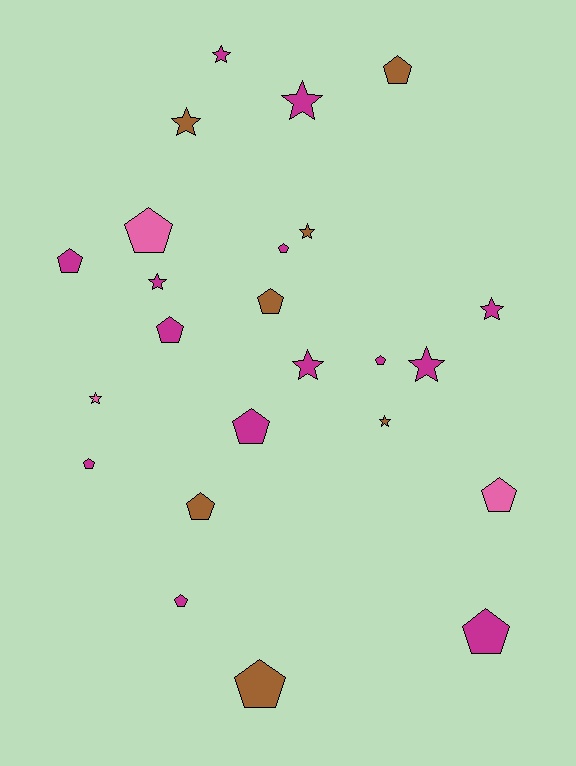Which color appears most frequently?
Magenta, with 14 objects.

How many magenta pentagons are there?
There are 8 magenta pentagons.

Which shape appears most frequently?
Pentagon, with 14 objects.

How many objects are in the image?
There are 24 objects.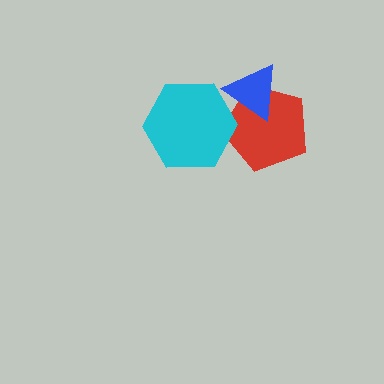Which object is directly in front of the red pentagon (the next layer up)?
The blue triangle is directly in front of the red pentagon.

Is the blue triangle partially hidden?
Yes, it is partially covered by another shape.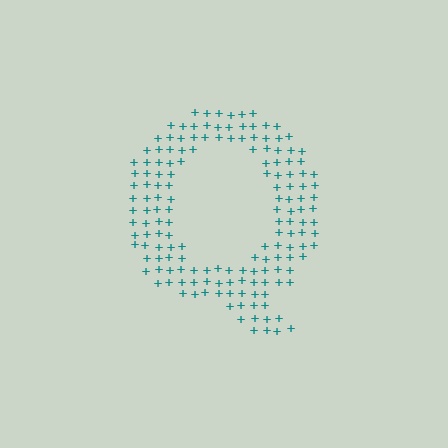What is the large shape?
The large shape is the letter Q.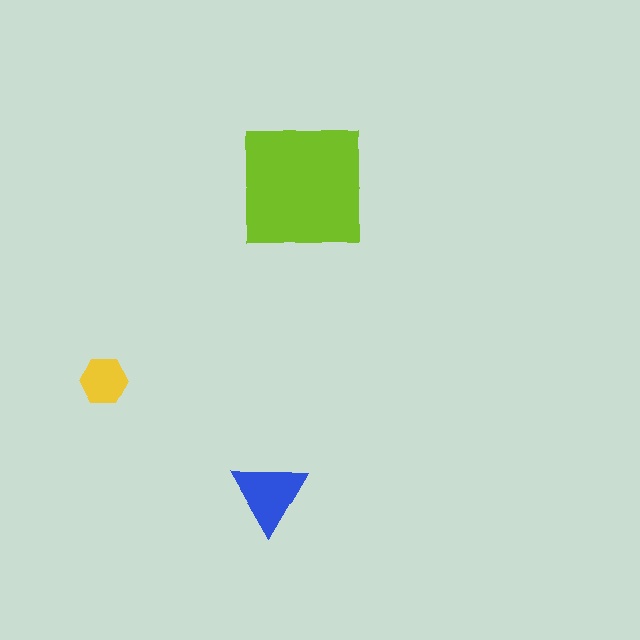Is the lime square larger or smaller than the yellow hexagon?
Larger.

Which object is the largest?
The lime square.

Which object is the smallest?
The yellow hexagon.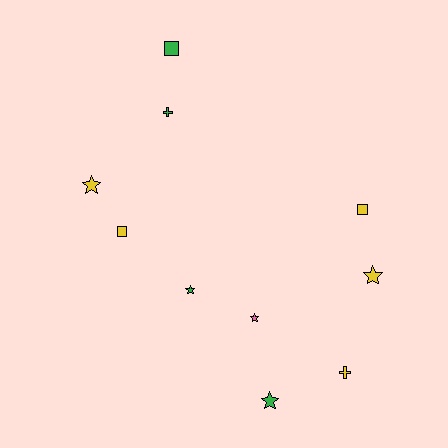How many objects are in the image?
There are 10 objects.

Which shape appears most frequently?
Star, with 5 objects.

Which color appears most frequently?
Yellow, with 5 objects.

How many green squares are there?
There is 1 green square.